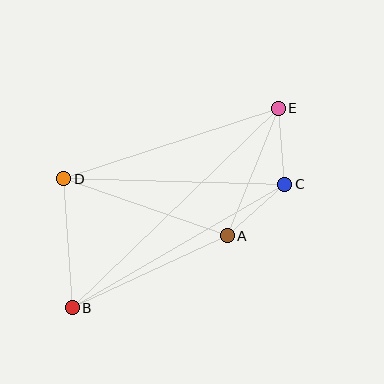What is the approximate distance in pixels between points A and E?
The distance between A and E is approximately 137 pixels.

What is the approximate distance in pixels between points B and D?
The distance between B and D is approximately 129 pixels.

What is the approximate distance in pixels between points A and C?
The distance between A and C is approximately 77 pixels.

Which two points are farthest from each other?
Points B and E are farthest from each other.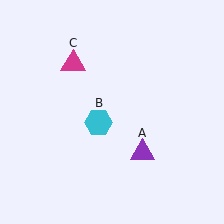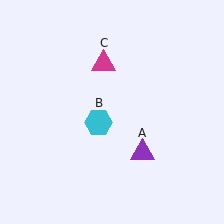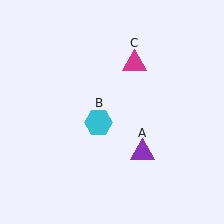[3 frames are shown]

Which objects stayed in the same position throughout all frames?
Purple triangle (object A) and cyan hexagon (object B) remained stationary.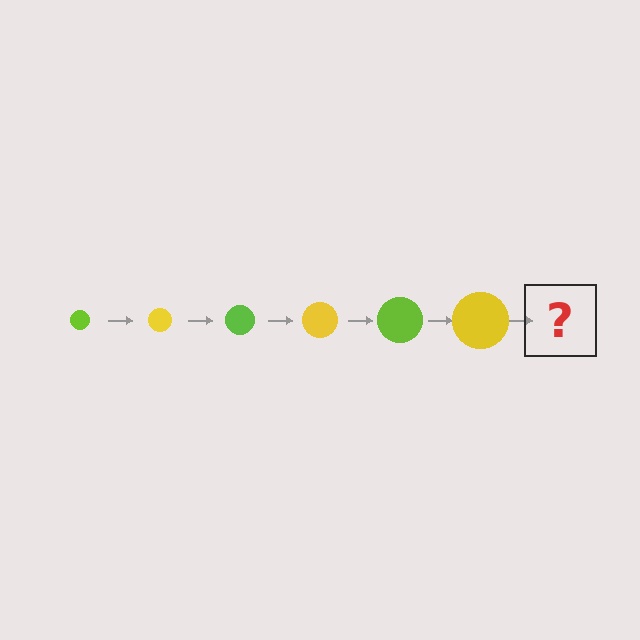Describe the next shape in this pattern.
It should be a lime circle, larger than the previous one.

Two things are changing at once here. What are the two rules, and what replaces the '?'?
The two rules are that the circle grows larger each step and the color cycles through lime and yellow. The '?' should be a lime circle, larger than the previous one.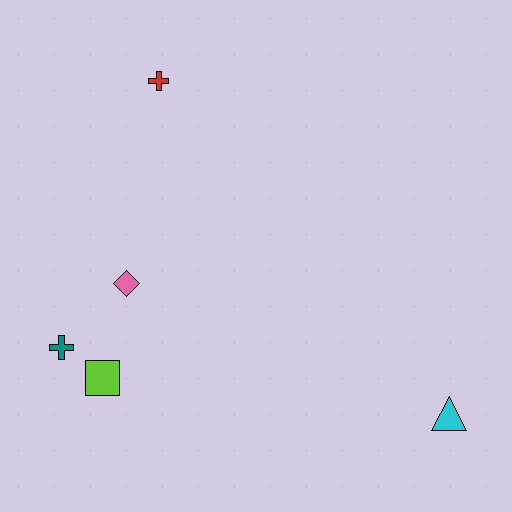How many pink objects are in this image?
There is 1 pink object.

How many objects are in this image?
There are 5 objects.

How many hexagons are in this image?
There are no hexagons.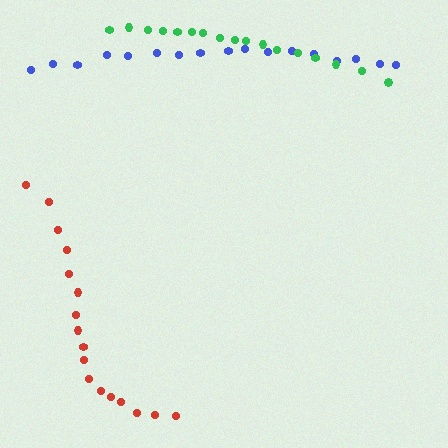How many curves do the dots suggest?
There are 3 distinct paths.